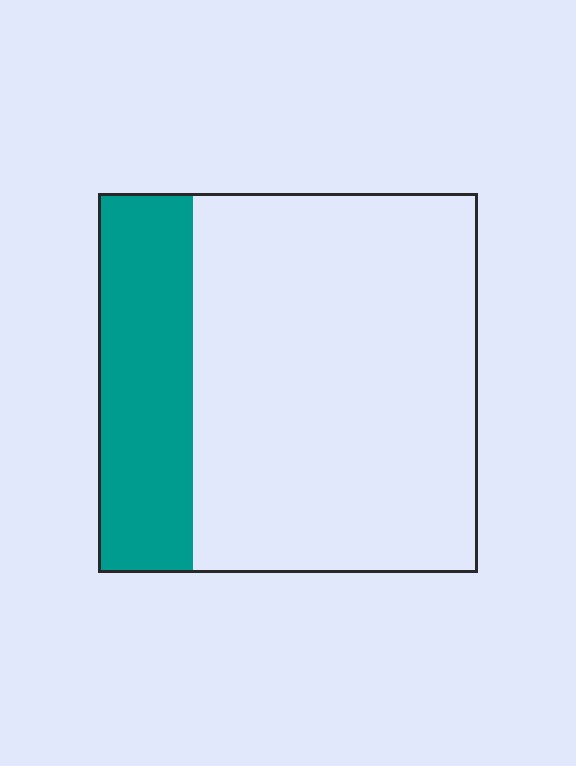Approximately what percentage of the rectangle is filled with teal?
Approximately 25%.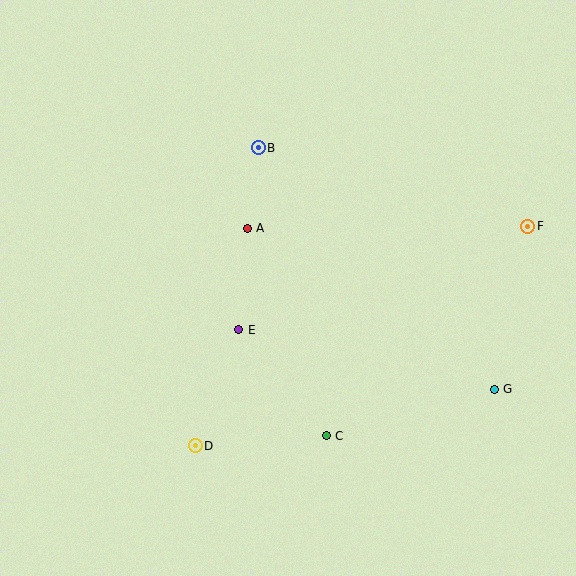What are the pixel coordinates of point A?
Point A is at (247, 228).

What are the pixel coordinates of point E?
Point E is at (239, 330).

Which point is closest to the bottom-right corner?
Point G is closest to the bottom-right corner.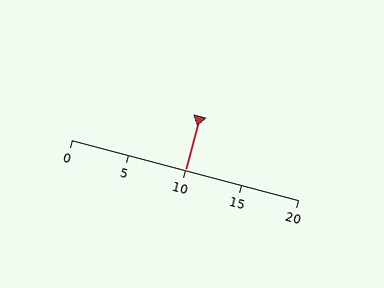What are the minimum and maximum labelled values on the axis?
The axis runs from 0 to 20.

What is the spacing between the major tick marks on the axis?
The major ticks are spaced 5 apart.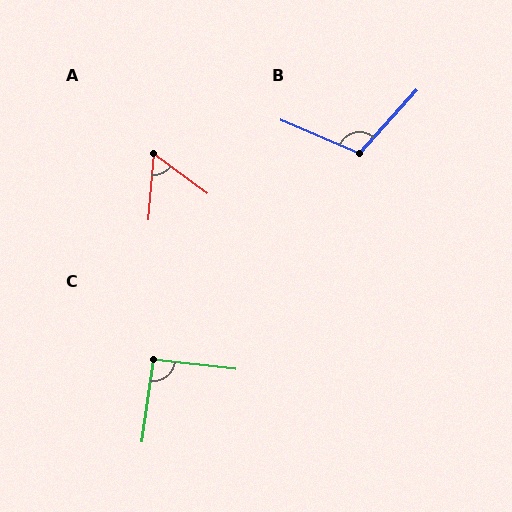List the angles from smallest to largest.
A (59°), C (91°), B (109°).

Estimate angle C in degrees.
Approximately 91 degrees.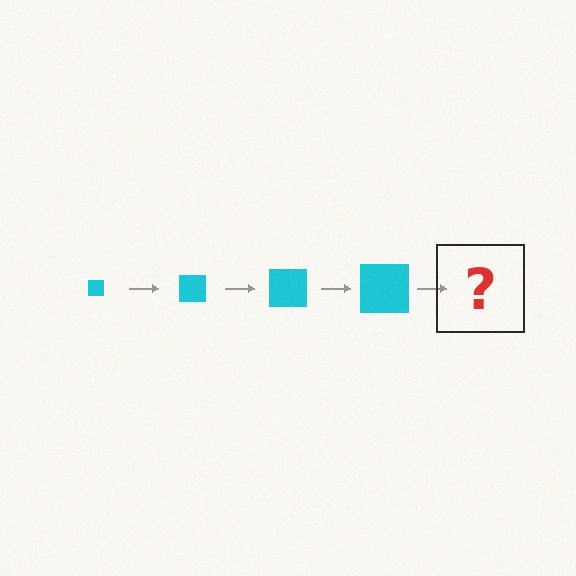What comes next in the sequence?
The next element should be a cyan square, larger than the previous one.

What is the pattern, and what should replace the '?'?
The pattern is that the square gets progressively larger each step. The '?' should be a cyan square, larger than the previous one.